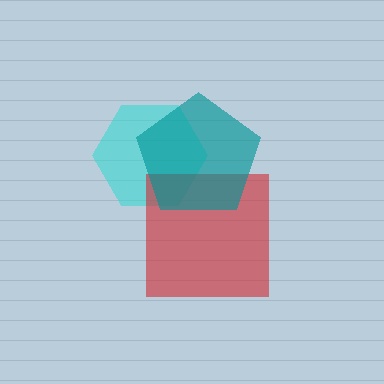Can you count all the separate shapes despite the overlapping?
Yes, there are 3 separate shapes.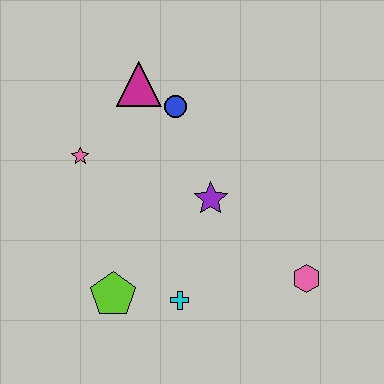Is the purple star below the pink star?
Yes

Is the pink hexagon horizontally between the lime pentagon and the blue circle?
No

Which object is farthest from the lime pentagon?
The magenta triangle is farthest from the lime pentagon.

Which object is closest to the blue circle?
The magenta triangle is closest to the blue circle.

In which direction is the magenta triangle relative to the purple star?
The magenta triangle is above the purple star.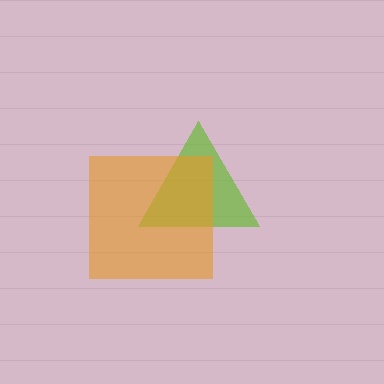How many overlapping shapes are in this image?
There are 2 overlapping shapes in the image.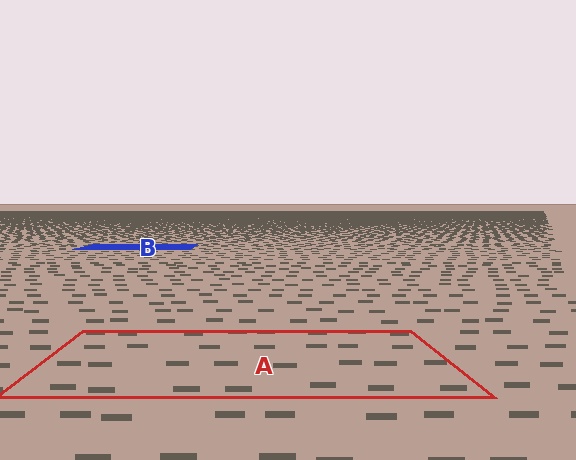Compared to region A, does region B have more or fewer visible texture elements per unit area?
Region B has more texture elements per unit area — they are packed more densely because it is farther away.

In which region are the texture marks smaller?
The texture marks are smaller in region B, because it is farther away.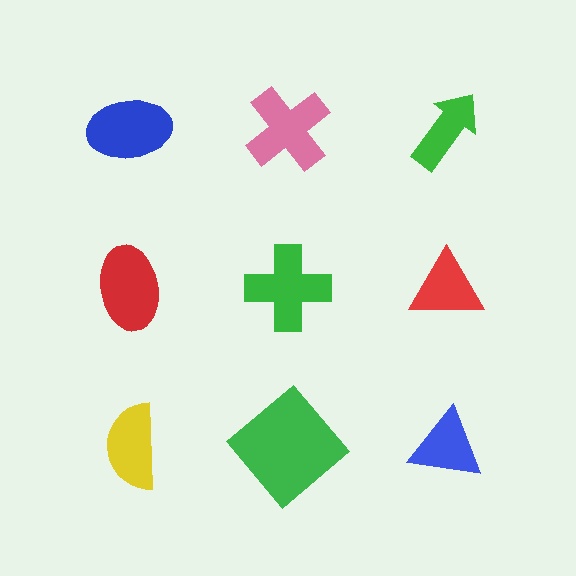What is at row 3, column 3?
A blue triangle.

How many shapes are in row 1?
3 shapes.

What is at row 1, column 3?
A green arrow.